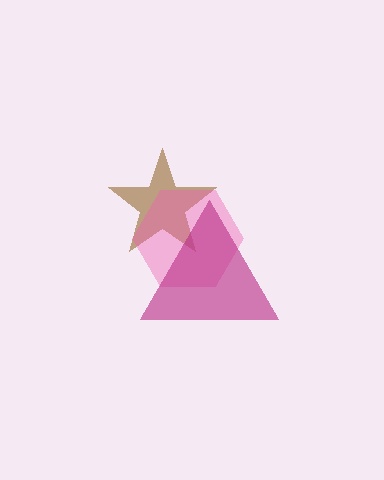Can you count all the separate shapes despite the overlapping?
Yes, there are 3 separate shapes.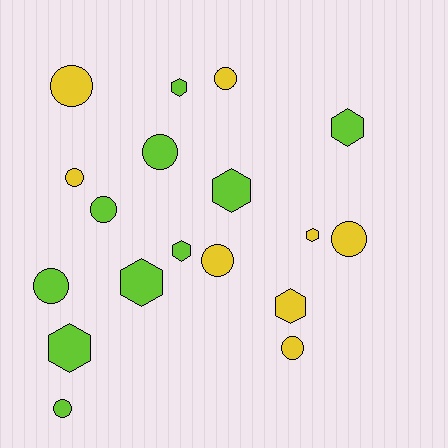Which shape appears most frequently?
Circle, with 10 objects.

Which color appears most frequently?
Lime, with 10 objects.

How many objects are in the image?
There are 18 objects.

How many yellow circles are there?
There are 6 yellow circles.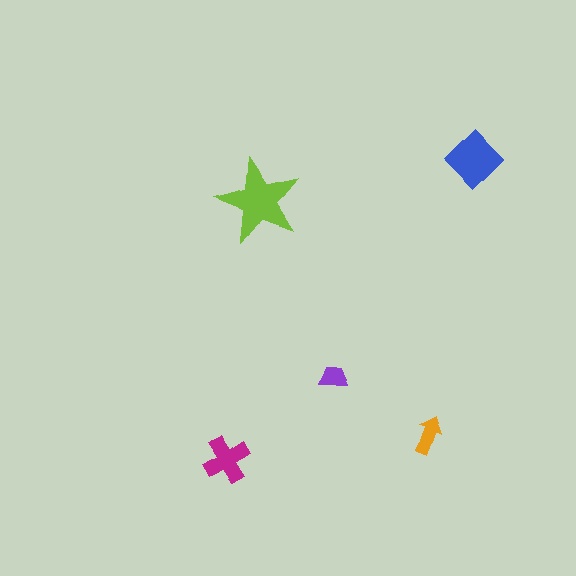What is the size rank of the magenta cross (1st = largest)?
3rd.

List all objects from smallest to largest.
The purple trapezoid, the orange arrow, the magenta cross, the blue diamond, the lime star.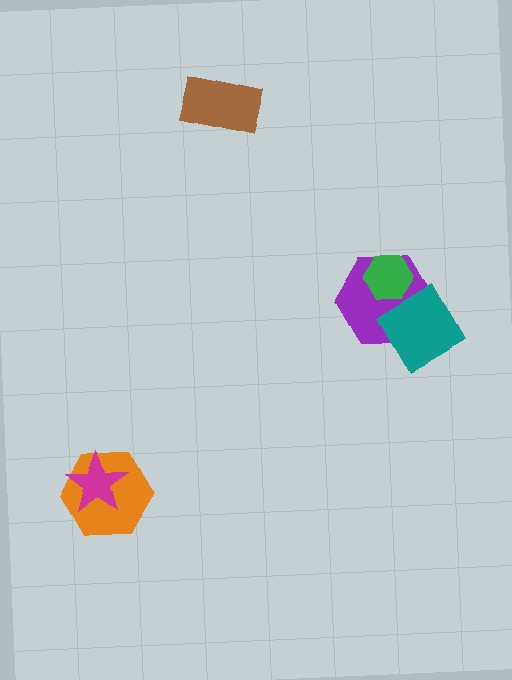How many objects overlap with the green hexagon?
2 objects overlap with the green hexagon.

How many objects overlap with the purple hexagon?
2 objects overlap with the purple hexagon.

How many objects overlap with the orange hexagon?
1 object overlaps with the orange hexagon.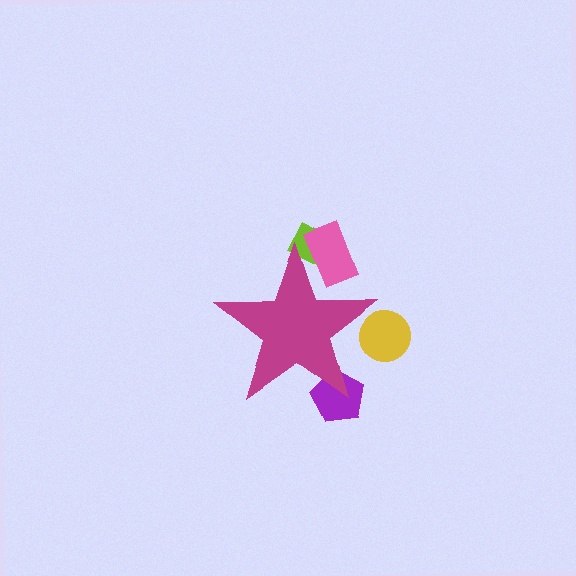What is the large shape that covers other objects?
A magenta star.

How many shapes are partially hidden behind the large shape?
4 shapes are partially hidden.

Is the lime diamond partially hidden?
Yes, the lime diamond is partially hidden behind the magenta star.